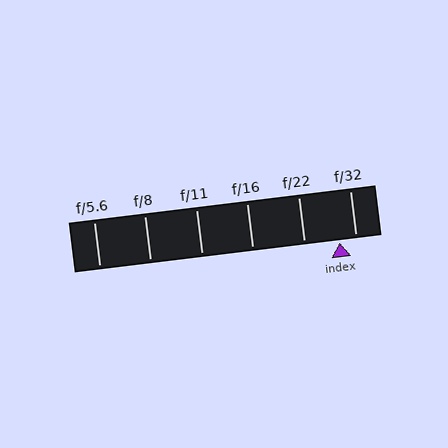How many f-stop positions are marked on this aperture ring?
There are 6 f-stop positions marked.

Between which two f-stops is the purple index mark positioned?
The index mark is between f/22 and f/32.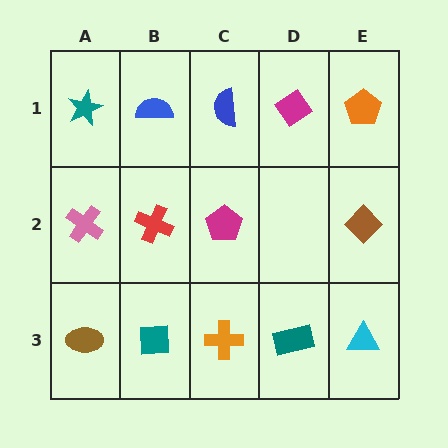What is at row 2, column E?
A brown diamond.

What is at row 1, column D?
A magenta diamond.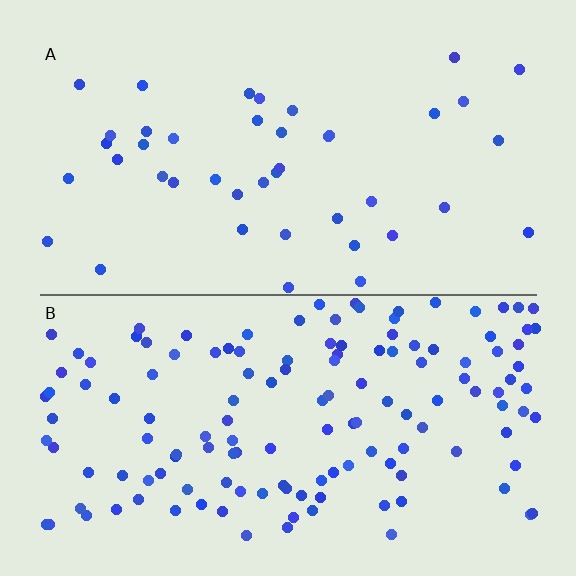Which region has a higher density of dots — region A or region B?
B (the bottom).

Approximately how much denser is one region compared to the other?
Approximately 3.3× — region B over region A.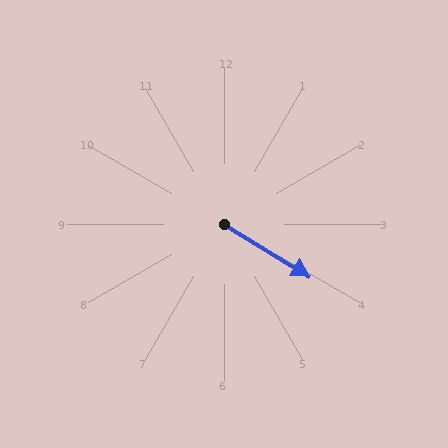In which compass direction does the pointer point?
Southeast.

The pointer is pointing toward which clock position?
Roughly 4 o'clock.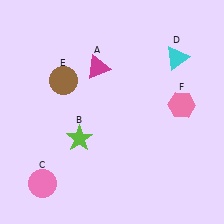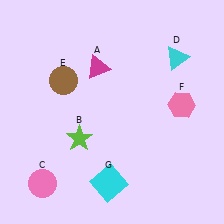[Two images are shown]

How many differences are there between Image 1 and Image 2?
There is 1 difference between the two images.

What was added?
A cyan square (G) was added in Image 2.